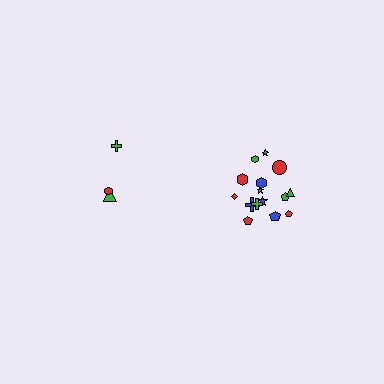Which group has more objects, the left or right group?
The right group.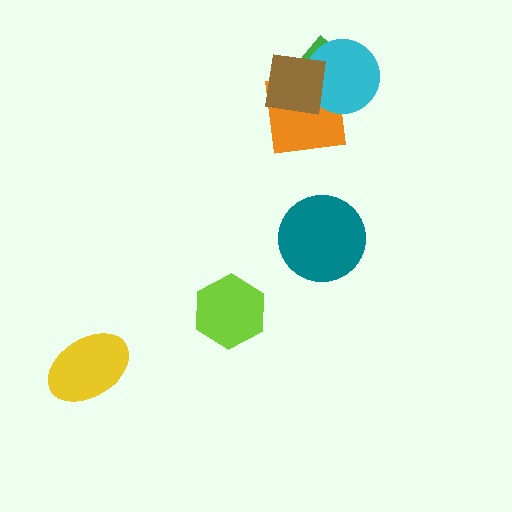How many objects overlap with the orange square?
3 objects overlap with the orange square.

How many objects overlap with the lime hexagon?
0 objects overlap with the lime hexagon.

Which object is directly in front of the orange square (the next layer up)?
The cyan circle is directly in front of the orange square.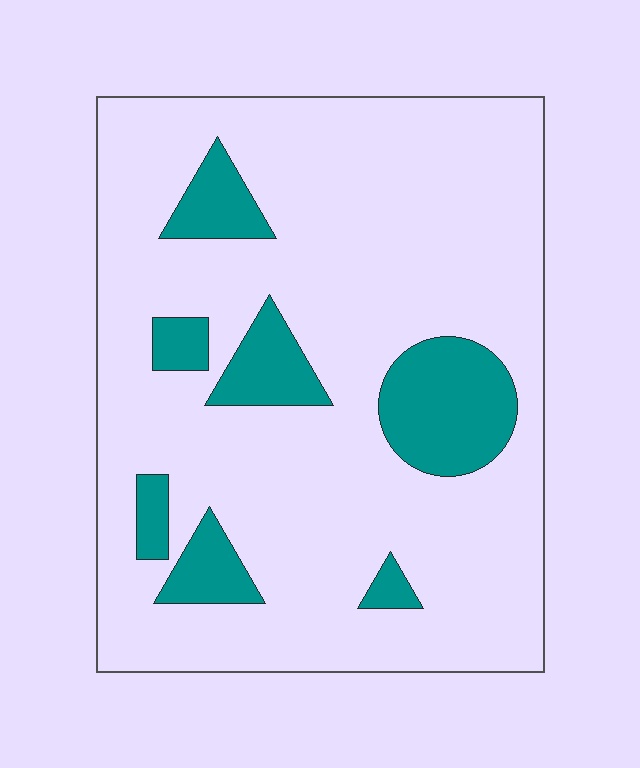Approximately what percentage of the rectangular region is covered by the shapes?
Approximately 15%.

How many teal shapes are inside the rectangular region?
7.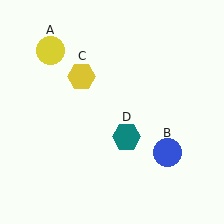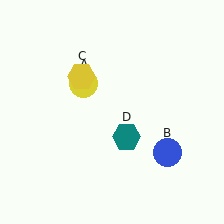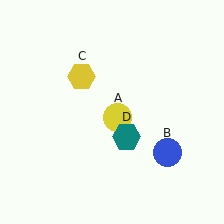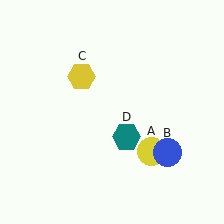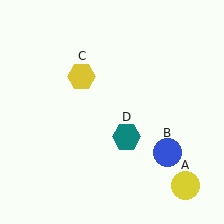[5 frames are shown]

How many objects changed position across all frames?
1 object changed position: yellow circle (object A).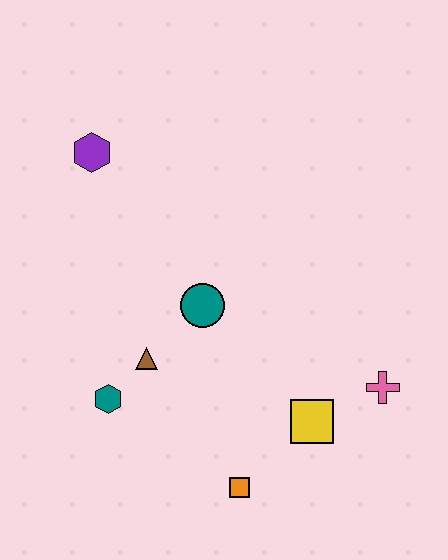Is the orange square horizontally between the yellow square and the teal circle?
Yes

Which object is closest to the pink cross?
The yellow square is closest to the pink cross.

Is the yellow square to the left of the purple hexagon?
No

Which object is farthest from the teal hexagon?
The pink cross is farthest from the teal hexagon.